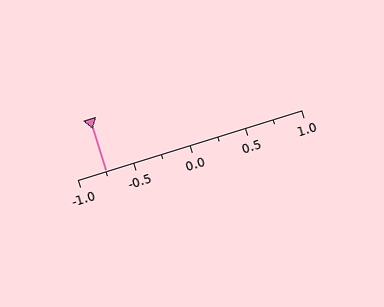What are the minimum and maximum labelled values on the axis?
The axis runs from -1.0 to 1.0.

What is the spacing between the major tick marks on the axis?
The major ticks are spaced 0.5 apart.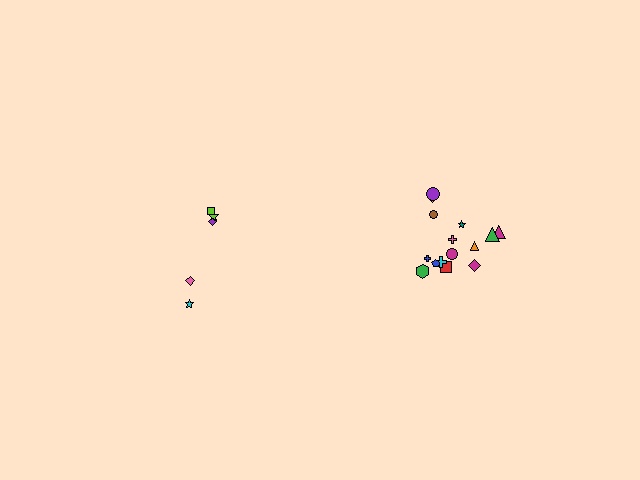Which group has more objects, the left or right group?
The right group.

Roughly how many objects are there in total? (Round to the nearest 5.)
Roughly 20 objects in total.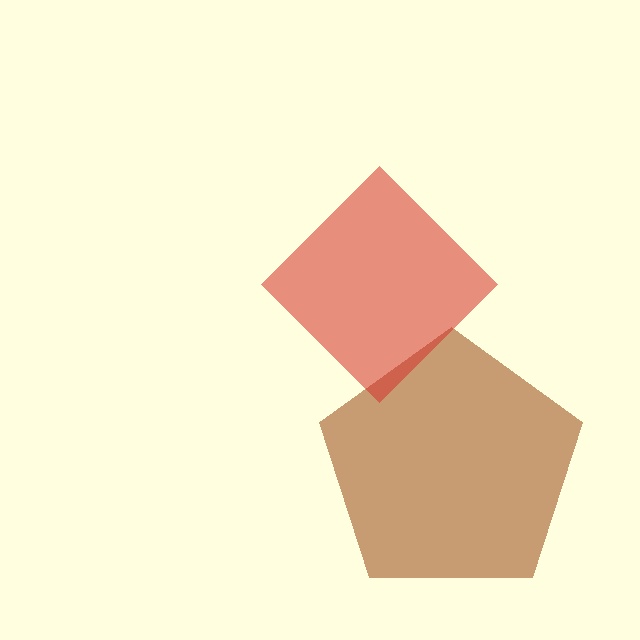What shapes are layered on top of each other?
The layered shapes are: a brown pentagon, a red diamond.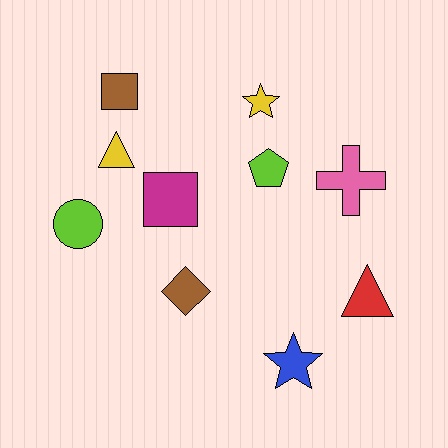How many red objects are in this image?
There is 1 red object.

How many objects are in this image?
There are 10 objects.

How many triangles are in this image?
There are 2 triangles.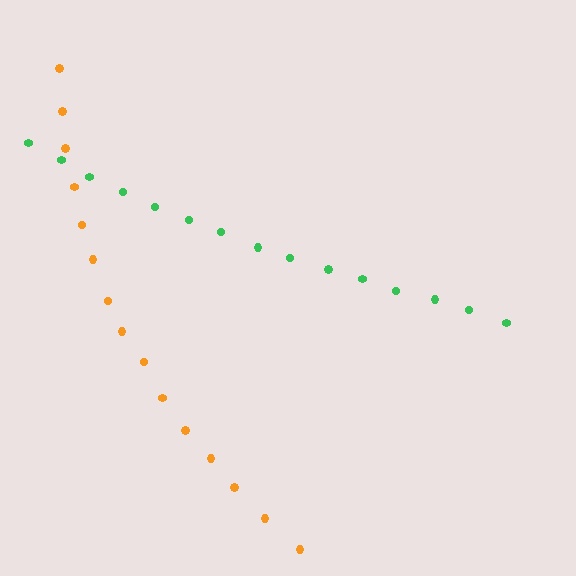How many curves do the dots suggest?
There are 2 distinct paths.